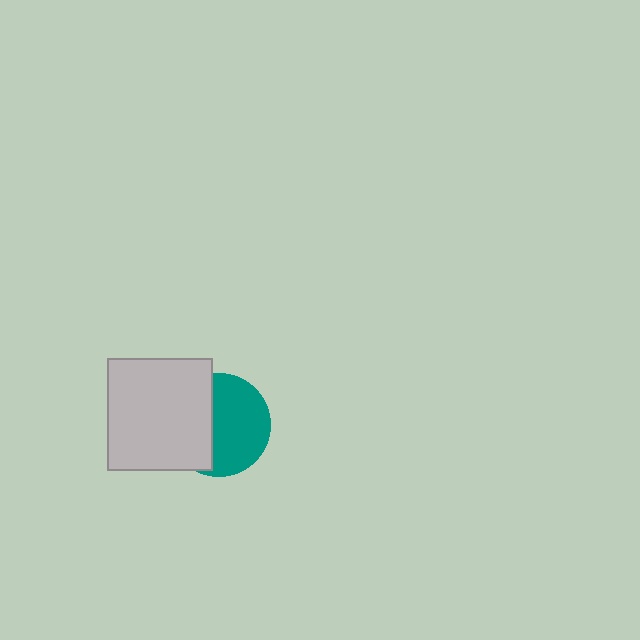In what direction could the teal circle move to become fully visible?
The teal circle could move right. That would shift it out from behind the light gray rectangle entirely.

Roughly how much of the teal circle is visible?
About half of it is visible (roughly 57%).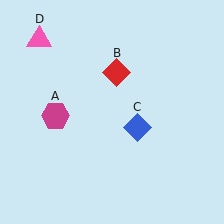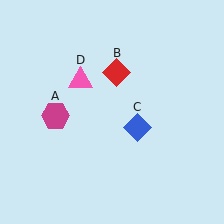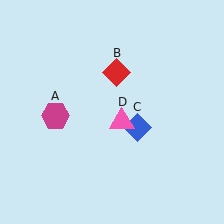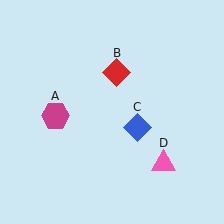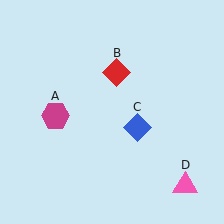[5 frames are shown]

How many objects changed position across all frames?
1 object changed position: pink triangle (object D).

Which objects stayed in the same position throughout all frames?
Magenta hexagon (object A) and red diamond (object B) and blue diamond (object C) remained stationary.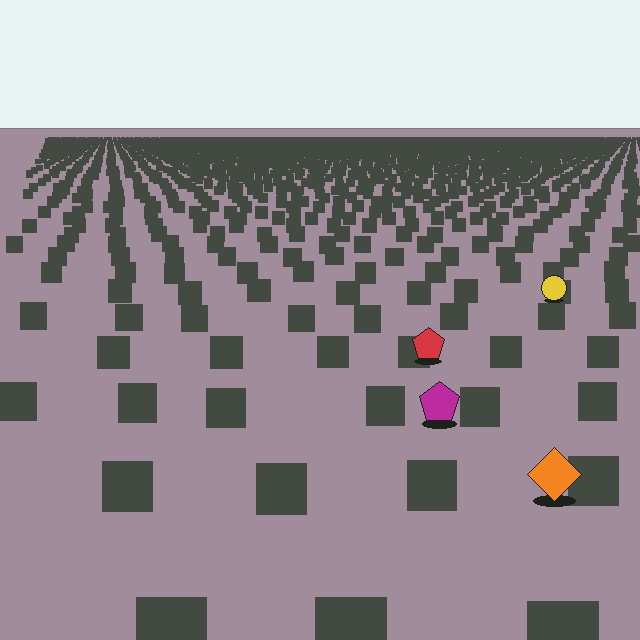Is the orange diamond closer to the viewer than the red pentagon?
Yes. The orange diamond is closer — you can tell from the texture gradient: the ground texture is coarser near it.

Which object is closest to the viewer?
The orange diamond is closest. The texture marks near it are larger and more spread out.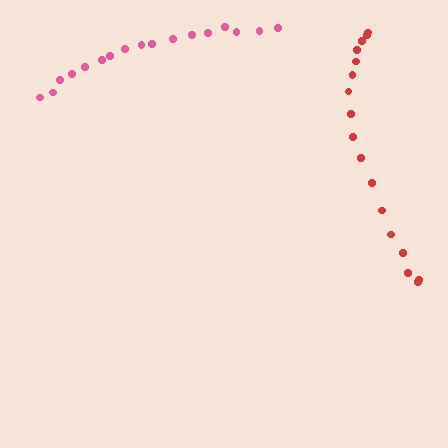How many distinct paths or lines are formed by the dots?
There are 2 distinct paths.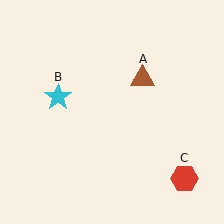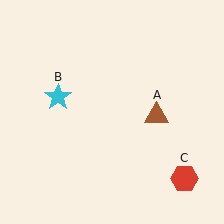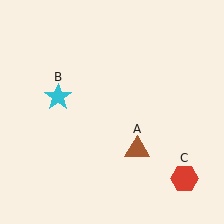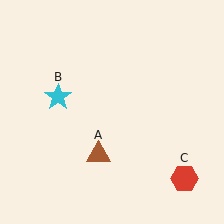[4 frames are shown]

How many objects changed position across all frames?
1 object changed position: brown triangle (object A).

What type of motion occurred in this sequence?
The brown triangle (object A) rotated clockwise around the center of the scene.